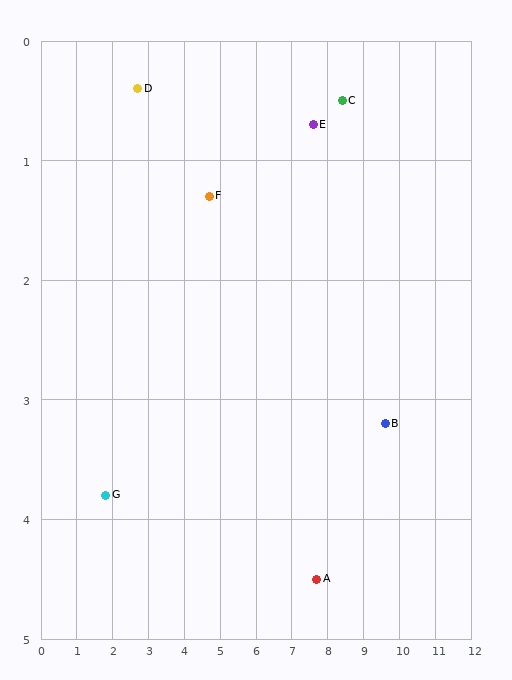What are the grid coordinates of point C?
Point C is at approximately (8.4, 0.5).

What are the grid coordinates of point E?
Point E is at approximately (7.6, 0.7).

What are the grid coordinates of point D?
Point D is at approximately (2.7, 0.4).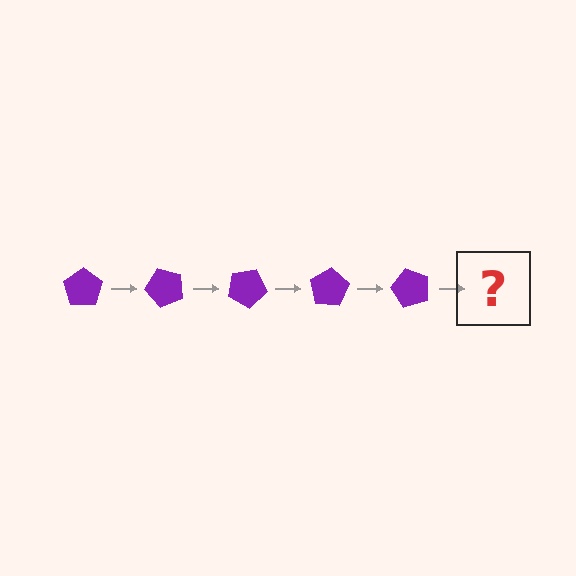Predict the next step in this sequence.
The next step is a purple pentagon rotated 250 degrees.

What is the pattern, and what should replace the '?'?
The pattern is that the pentagon rotates 50 degrees each step. The '?' should be a purple pentagon rotated 250 degrees.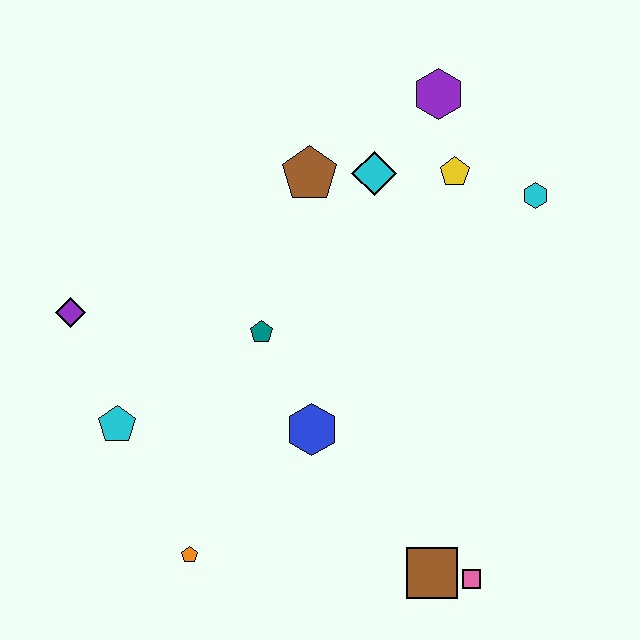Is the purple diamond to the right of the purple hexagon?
No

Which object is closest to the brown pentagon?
The cyan diamond is closest to the brown pentagon.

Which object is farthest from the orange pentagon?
The purple hexagon is farthest from the orange pentagon.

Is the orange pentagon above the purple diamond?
No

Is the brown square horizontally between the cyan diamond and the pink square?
Yes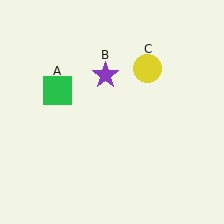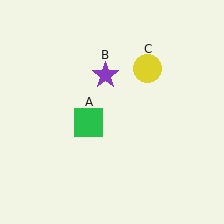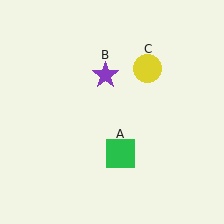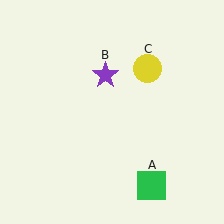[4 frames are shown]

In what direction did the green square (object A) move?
The green square (object A) moved down and to the right.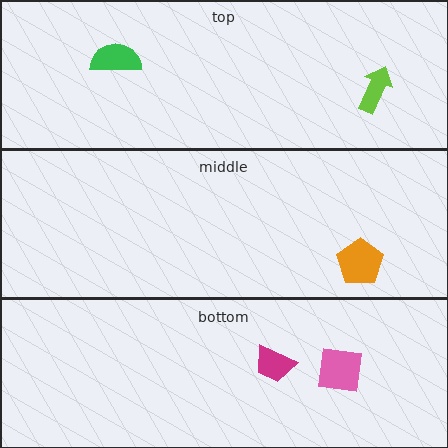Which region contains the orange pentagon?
The middle region.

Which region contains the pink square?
The bottom region.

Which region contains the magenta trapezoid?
The bottom region.